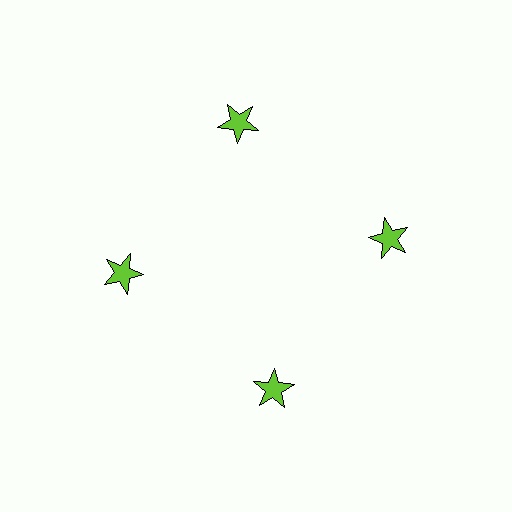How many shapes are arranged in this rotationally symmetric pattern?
There are 4 shapes, arranged in 4 groups of 1.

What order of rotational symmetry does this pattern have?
This pattern has 4-fold rotational symmetry.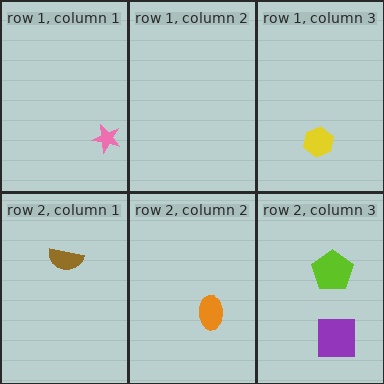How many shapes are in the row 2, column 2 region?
1.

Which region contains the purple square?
The row 2, column 3 region.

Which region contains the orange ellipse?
The row 2, column 2 region.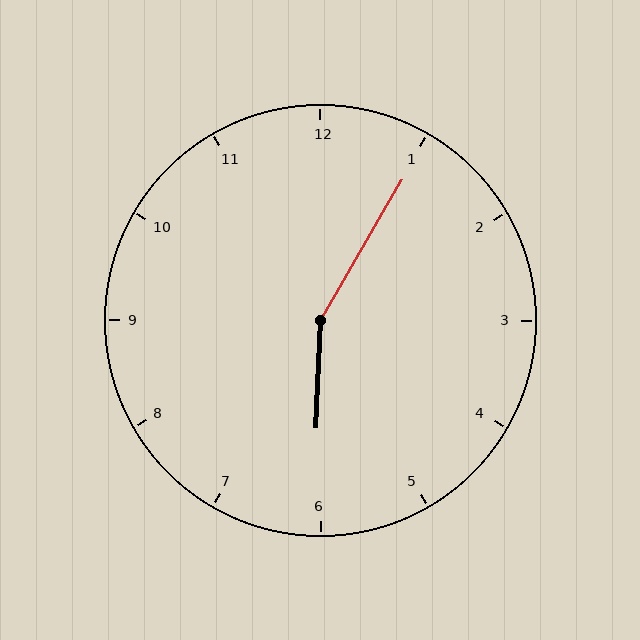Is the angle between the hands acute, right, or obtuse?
It is obtuse.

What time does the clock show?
6:05.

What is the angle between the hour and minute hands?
Approximately 152 degrees.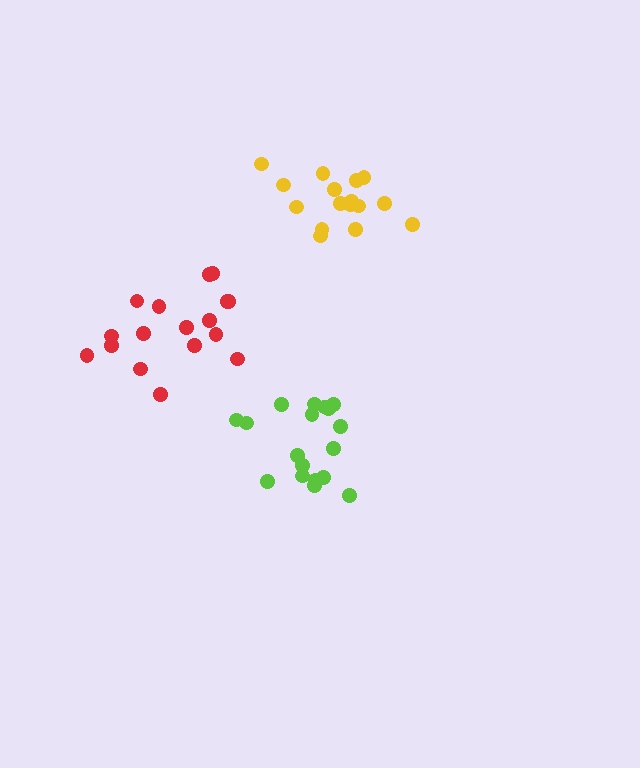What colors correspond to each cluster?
The clusters are colored: lime, yellow, red.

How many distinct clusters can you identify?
There are 3 distinct clusters.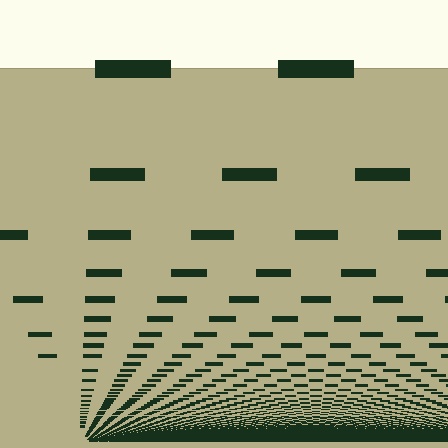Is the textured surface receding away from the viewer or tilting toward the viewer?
The surface appears to tilt toward the viewer. Texture elements get larger and sparser toward the top.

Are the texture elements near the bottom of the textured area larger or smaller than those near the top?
Smaller. The gradient is inverted — elements near the bottom are smaller and denser.